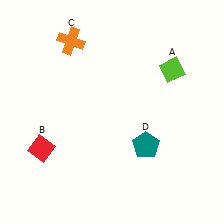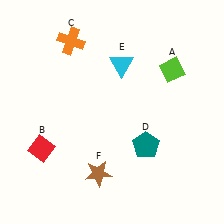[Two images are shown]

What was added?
A cyan triangle (E), a brown star (F) were added in Image 2.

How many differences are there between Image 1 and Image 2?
There are 2 differences between the two images.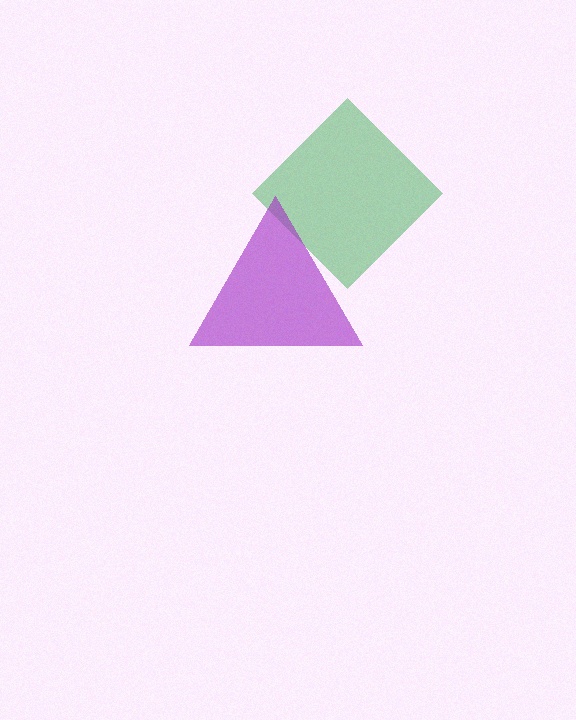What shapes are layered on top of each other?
The layered shapes are: a green diamond, a purple triangle.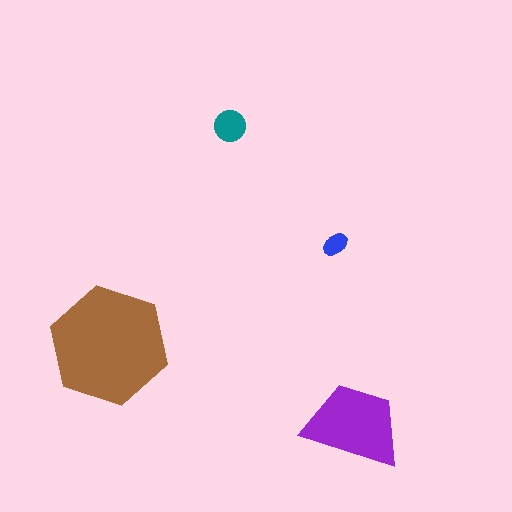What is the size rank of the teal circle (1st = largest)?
3rd.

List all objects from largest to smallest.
The brown hexagon, the purple trapezoid, the teal circle, the blue ellipse.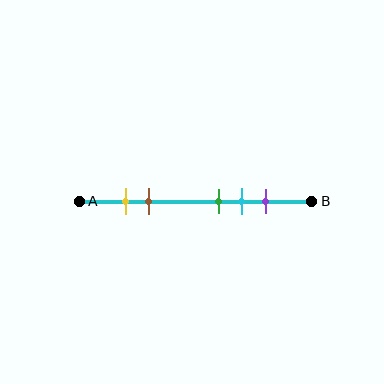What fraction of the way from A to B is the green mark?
The green mark is approximately 60% (0.6) of the way from A to B.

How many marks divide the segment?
There are 5 marks dividing the segment.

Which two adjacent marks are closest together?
The yellow and brown marks are the closest adjacent pair.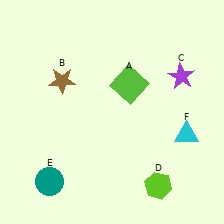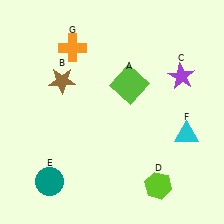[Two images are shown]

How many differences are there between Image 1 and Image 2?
There is 1 difference between the two images.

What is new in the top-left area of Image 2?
An orange cross (G) was added in the top-left area of Image 2.